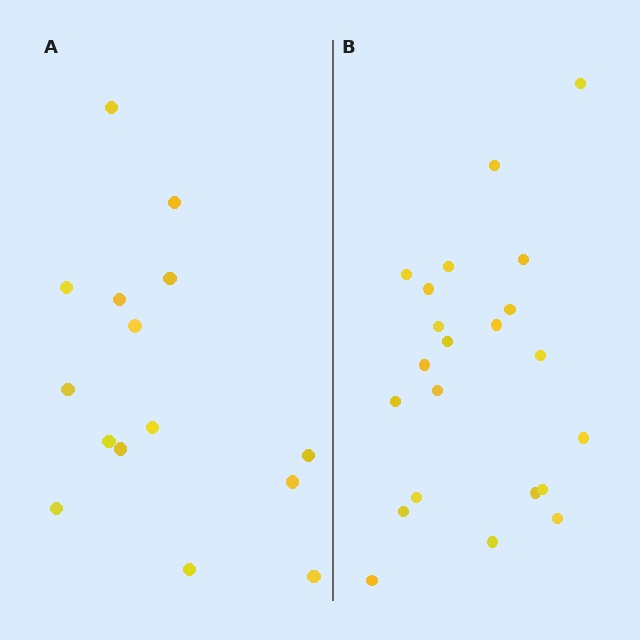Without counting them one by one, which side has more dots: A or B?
Region B (the right region) has more dots.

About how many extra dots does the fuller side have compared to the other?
Region B has roughly 8 or so more dots than region A.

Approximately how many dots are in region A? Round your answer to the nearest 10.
About 20 dots. (The exact count is 15, which rounds to 20.)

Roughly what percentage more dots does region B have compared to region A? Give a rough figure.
About 45% more.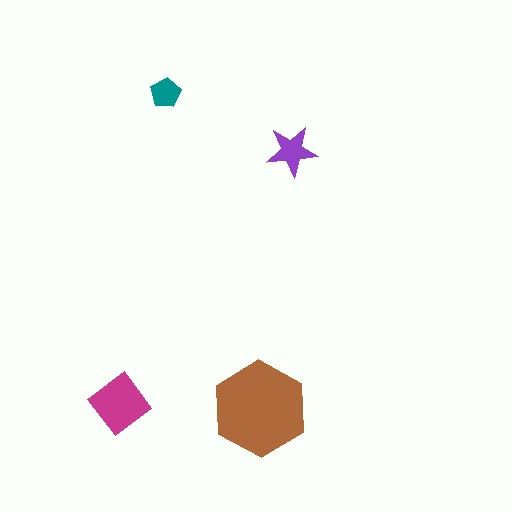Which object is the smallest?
The teal pentagon.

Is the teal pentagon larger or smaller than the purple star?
Smaller.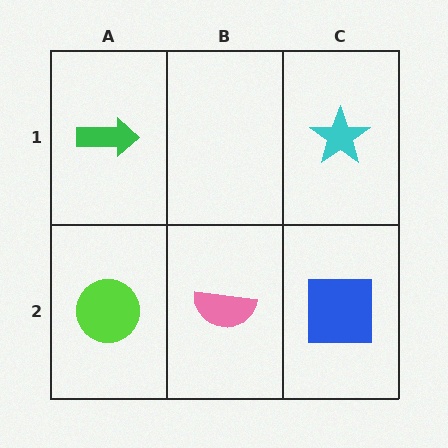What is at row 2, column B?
A pink semicircle.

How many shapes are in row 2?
3 shapes.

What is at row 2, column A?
A lime circle.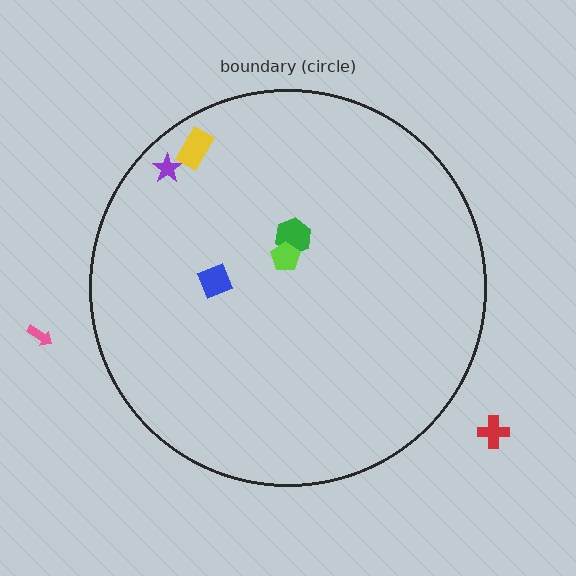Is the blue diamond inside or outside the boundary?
Inside.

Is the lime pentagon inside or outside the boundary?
Inside.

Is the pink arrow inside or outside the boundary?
Outside.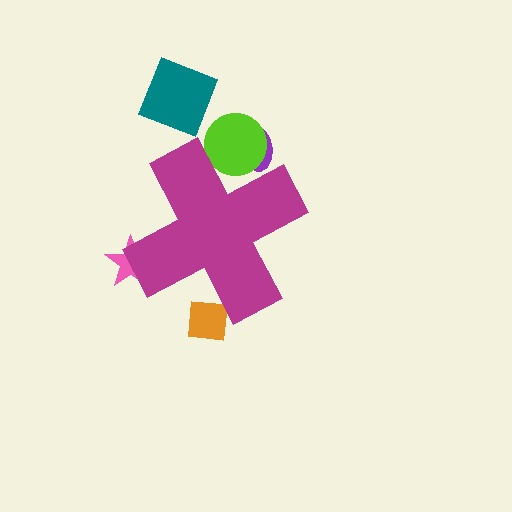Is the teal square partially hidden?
No, the teal square is fully visible.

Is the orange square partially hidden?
Yes, the orange square is partially hidden behind the magenta cross.